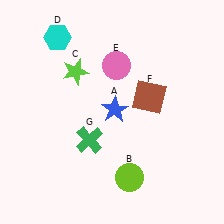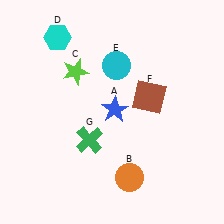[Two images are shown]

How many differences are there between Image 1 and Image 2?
There are 2 differences between the two images.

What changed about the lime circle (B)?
In Image 1, B is lime. In Image 2, it changed to orange.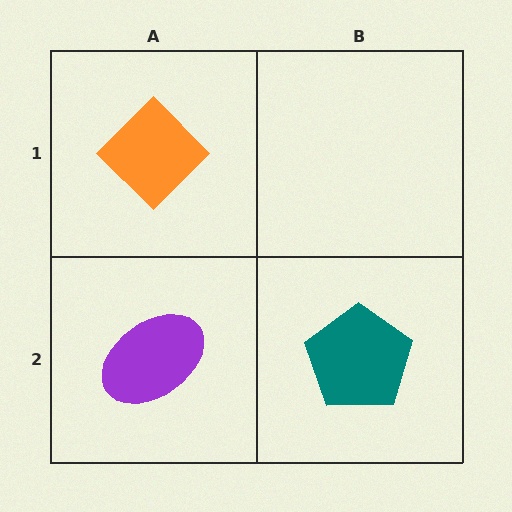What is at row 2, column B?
A teal pentagon.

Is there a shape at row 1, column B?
No, that cell is empty.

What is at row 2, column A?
A purple ellipse.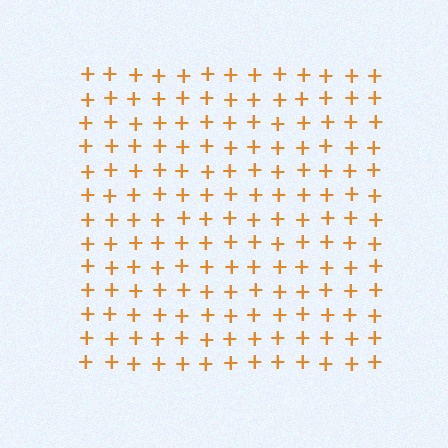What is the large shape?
The large shape is a square.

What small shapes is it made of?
It is made of small plus signs.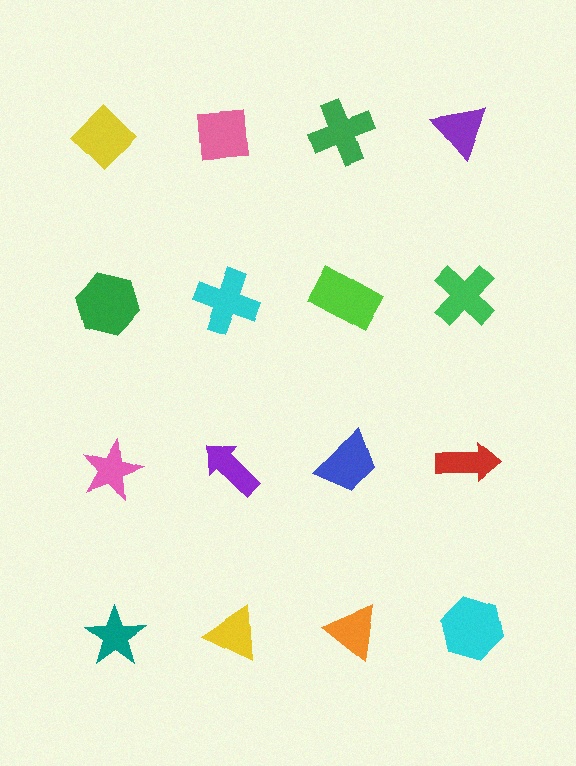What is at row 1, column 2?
A pink square.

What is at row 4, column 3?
An orange triangle.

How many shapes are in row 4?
4 shapes.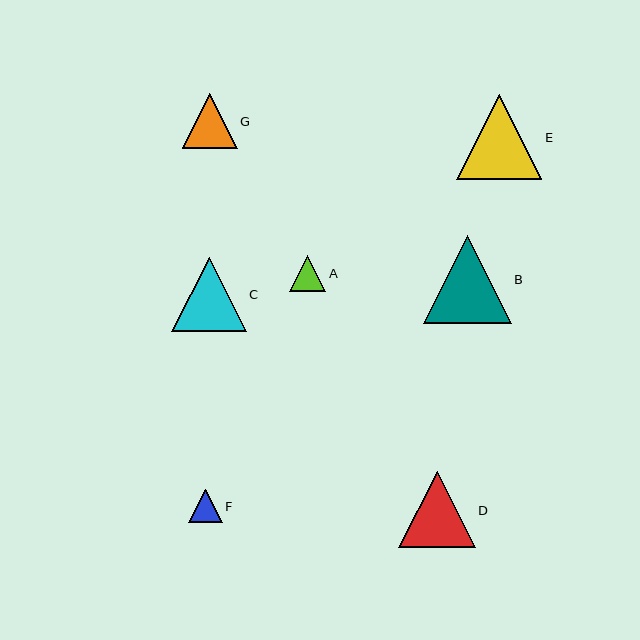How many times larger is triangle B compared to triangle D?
Triangle B is approximately 1.1 times the size of triangle D.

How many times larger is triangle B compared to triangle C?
Triangle B is approximately 1.2 times the size of triangle C.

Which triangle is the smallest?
Triangle F is the smallest with a size of approximately 34 pixels.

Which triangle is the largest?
Triangle B is the largest with a size of approximately 88 pixels.